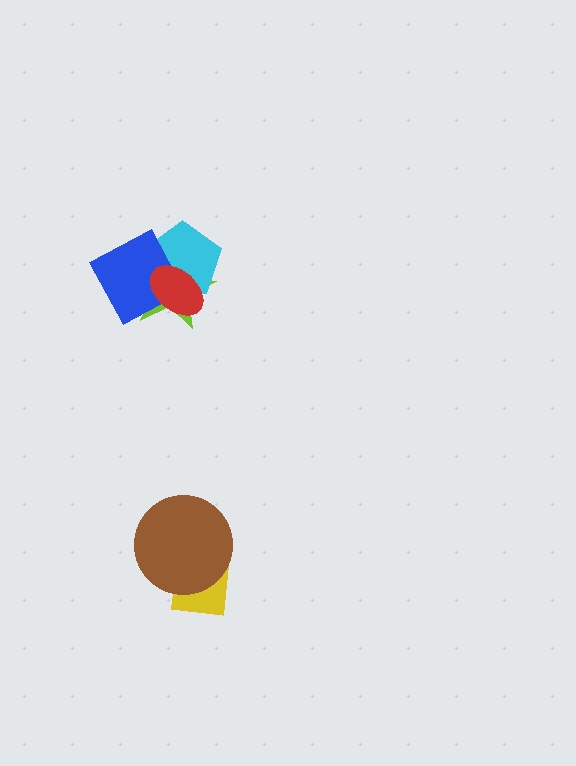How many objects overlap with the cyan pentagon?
3 objects overlap with the cyan pentagon.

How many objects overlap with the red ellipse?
3 objects overlap with the red ellipse.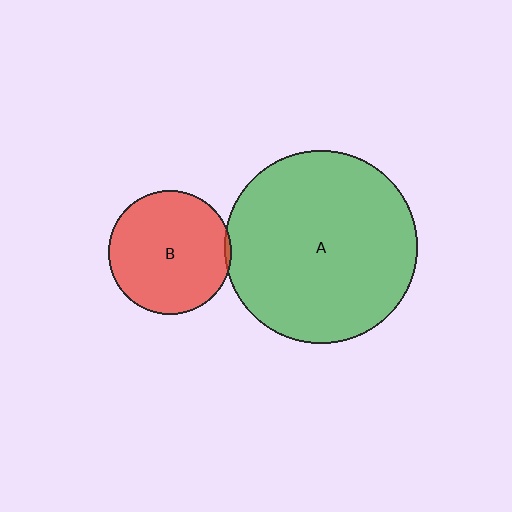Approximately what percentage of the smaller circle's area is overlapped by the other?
Approximately 5%.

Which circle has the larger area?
Circle A (green).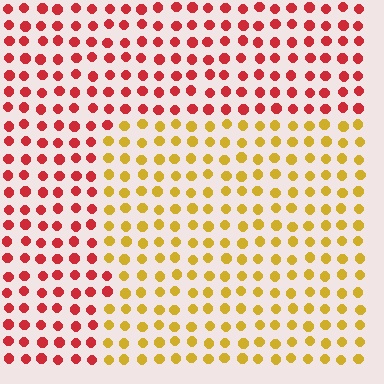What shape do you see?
I see a rectangle.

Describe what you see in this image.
The image is filled with small red elements in a uniform arrangement. A rectangle-shaped region is visible where the elements are tinted to a slightly different hue, forming a subtle color boundary.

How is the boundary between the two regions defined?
The boundary is defined purely by a slight shift in hue (about 53 degrees). Spacing, size, and orientation are identical on both sides.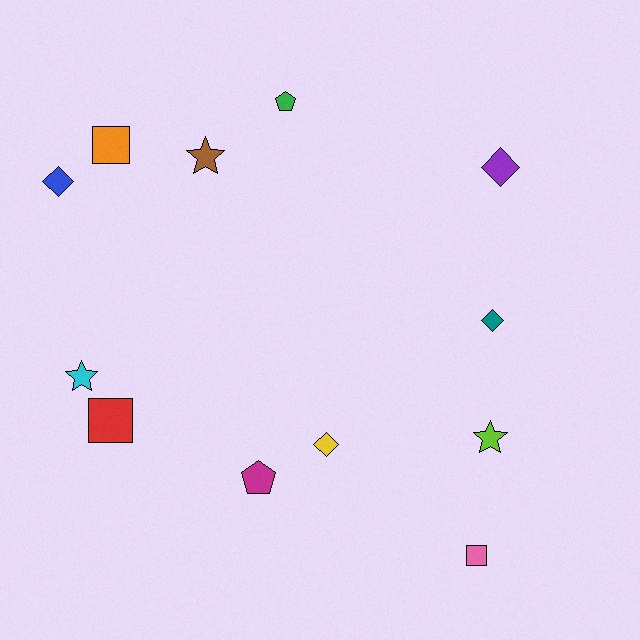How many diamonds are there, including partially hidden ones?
There are 4 diamonds.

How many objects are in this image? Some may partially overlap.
There are 12 objects.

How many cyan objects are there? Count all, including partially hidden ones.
There is 1 cyan object.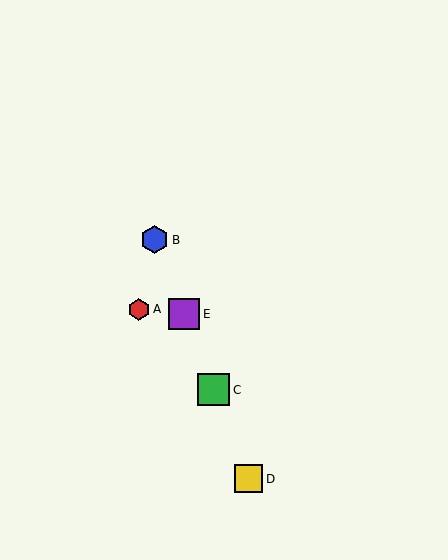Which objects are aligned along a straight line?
Objects B, C, D, E are aligned along a straight line.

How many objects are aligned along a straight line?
4 objects (B, C, D, E) are aligned along a straight line.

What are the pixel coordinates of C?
Object C is at (214, 390).